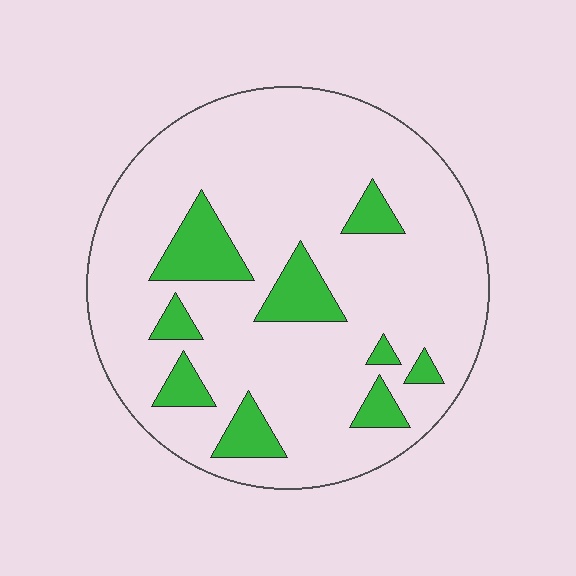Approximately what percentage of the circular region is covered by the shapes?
Approximately 15%.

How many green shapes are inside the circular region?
9.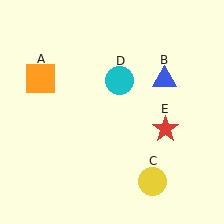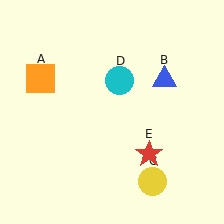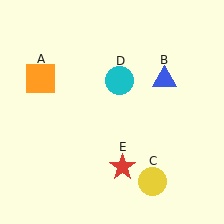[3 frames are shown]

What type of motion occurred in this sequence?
The red star (object E) rotated clockwise around the center of the scene.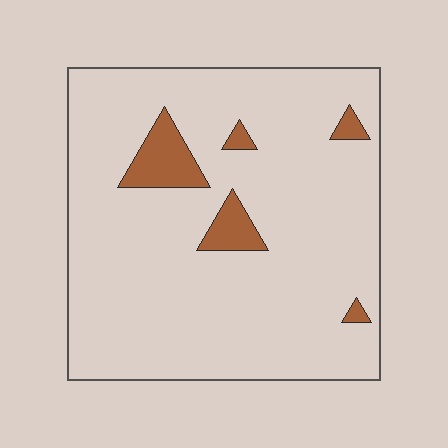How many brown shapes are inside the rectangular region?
5.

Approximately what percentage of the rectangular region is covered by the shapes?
Approximately 10%.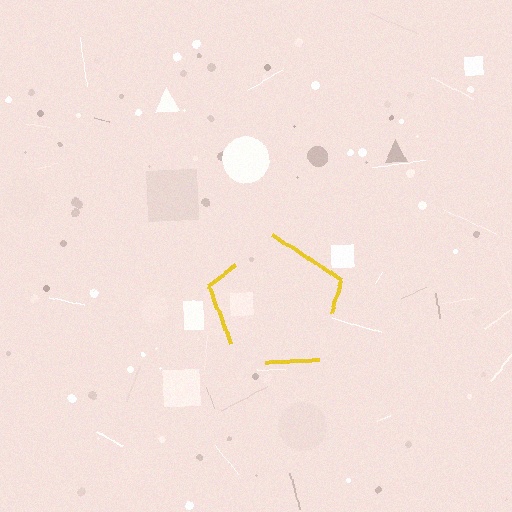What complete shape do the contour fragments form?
The contour fragments form a pentagon.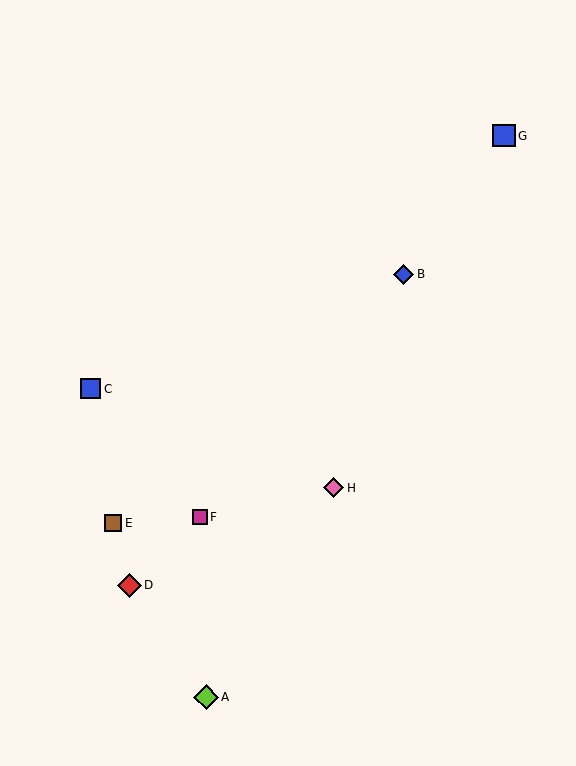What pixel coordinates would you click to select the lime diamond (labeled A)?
Click at (206, 697) to select the lime diamond A.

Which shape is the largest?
The lime diamond (labeled A) is the largest.